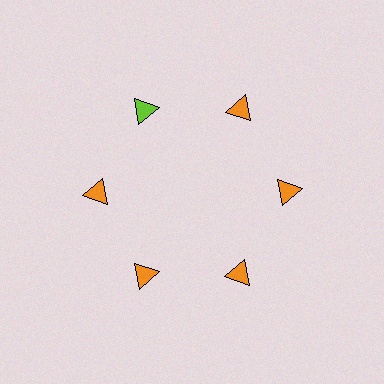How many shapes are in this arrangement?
There are 6 shapes arranged in a ring pattern.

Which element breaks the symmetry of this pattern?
The lime triangle at roughly the 11 o'clock position breaks the symmetry. All other shapes are orange triangles.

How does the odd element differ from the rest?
It has a different color: lime instead of orange.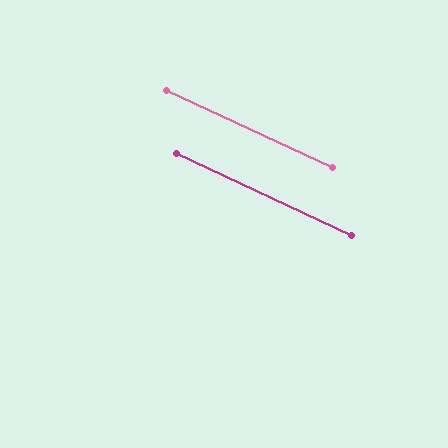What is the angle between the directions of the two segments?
Approximately 0 degrees.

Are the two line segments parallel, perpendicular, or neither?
Parallel — their directions differ by only 0.1°.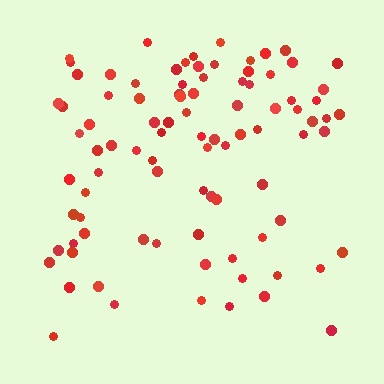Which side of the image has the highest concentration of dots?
The top.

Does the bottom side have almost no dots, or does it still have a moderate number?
Still a moderate number, just noticeably fewer than the top.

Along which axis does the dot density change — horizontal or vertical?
Vertical.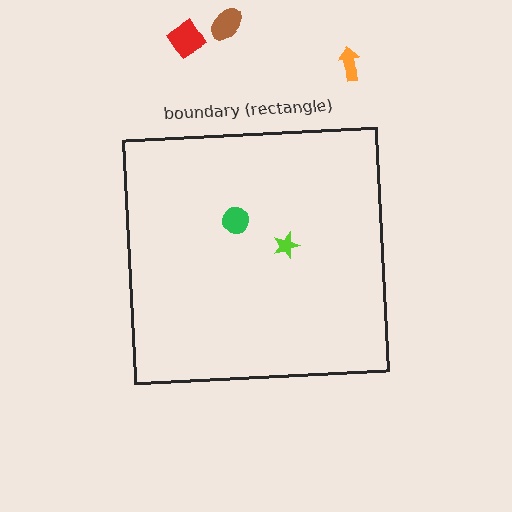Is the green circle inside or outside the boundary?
Inside.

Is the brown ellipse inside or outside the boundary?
Outside.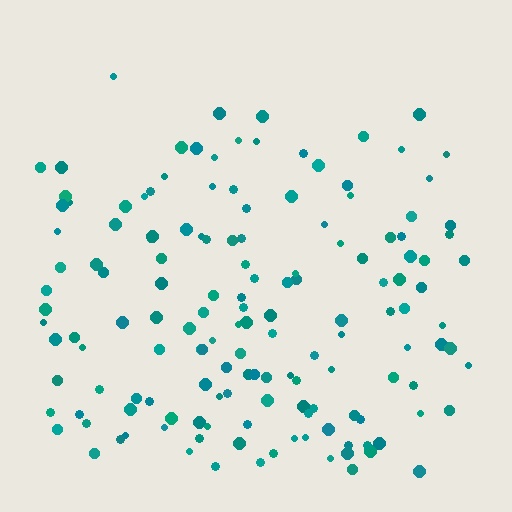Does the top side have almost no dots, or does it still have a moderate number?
Still a moderate number, just noticeably fewer than the bottom.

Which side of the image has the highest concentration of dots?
The bottom.